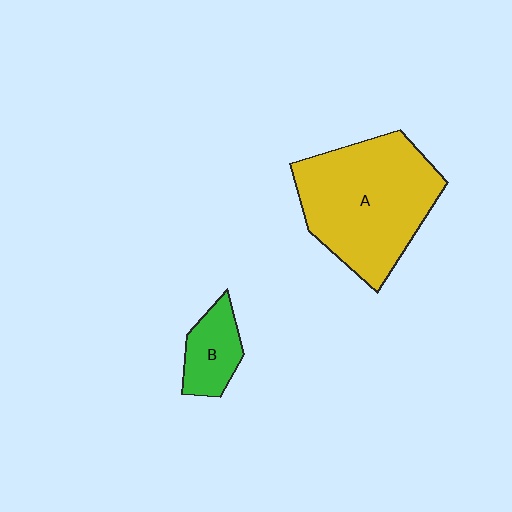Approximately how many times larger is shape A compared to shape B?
Approximately 3.5 times.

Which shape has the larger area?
Shape A (yellow).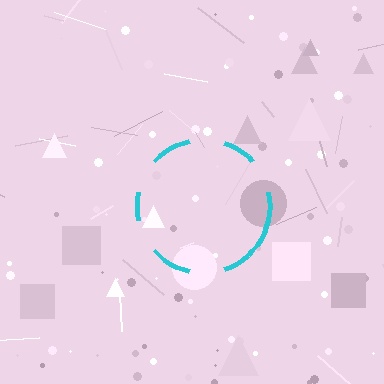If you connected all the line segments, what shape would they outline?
They would outline a circle.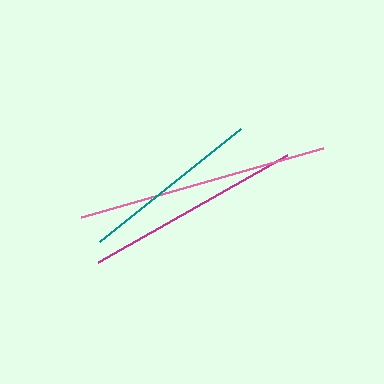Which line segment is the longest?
The pink line is the longest at approximately 251 pixels.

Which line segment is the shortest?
The teal line is the shortest at approximately 181 pixels.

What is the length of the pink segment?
The pink segment is approximately 251 pixels long.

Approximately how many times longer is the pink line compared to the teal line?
The pink line is approximately 1.4 times the length of the teal line.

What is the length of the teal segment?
The teal segment is approximately 181 pixels long.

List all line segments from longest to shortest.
From longest to shortest: pink, magenta, teal.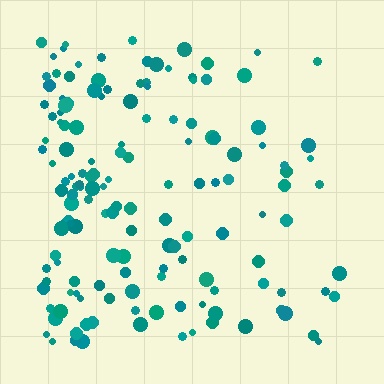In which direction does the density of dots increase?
From right to left, with the left side densest.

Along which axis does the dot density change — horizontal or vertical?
Horizontal.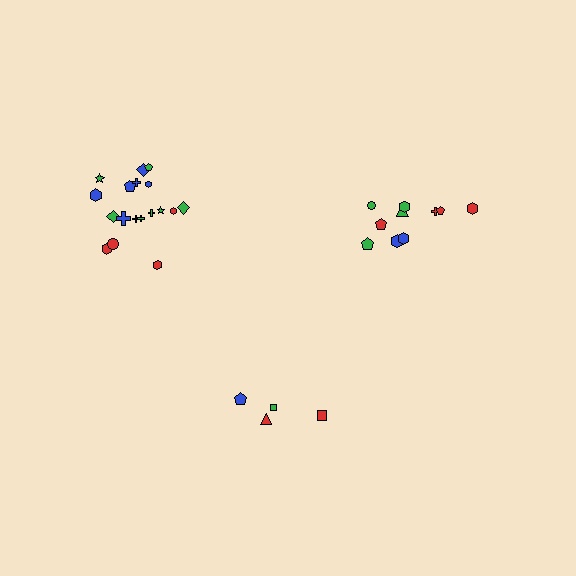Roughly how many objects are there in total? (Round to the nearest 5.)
Roughly 30 objects in total.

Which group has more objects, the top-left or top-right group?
The top-left group.